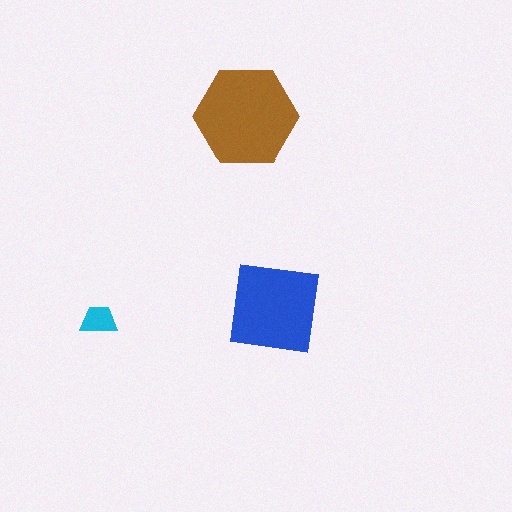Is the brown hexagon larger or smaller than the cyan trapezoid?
Larger.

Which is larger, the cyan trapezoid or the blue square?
The blue square.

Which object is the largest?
The brown hexagon.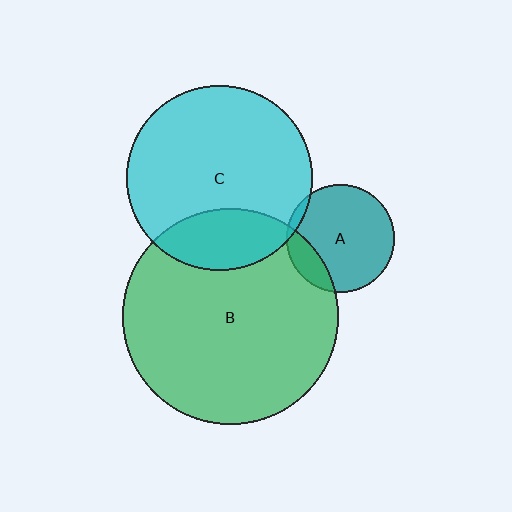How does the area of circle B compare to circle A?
Approximately 4.0 times.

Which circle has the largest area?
Circle B (green).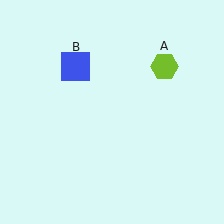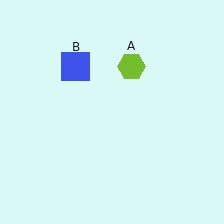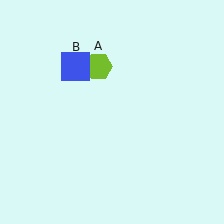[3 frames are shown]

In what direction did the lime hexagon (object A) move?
The lime hexagon (object A) moved left.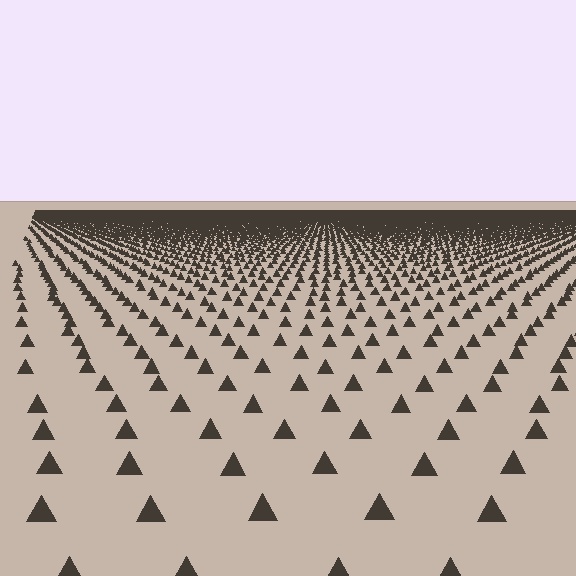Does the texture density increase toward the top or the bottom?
Density increases toward the top.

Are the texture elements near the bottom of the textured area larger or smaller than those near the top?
Larger. Near the bottom, elements are closer to the viewer and appear at a bigger on-screen size.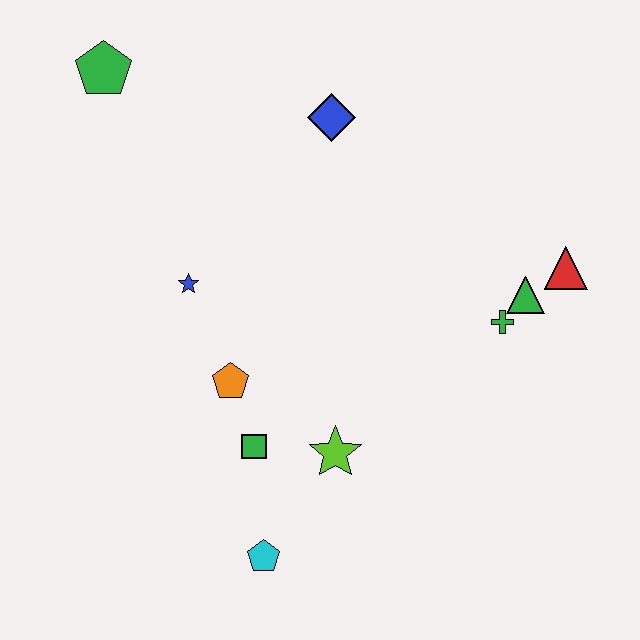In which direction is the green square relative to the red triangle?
The green square is to the left of the red triangle.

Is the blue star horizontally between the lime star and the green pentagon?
Yes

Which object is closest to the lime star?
The green square is closest to the lime star.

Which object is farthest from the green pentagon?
The cyan pentagon is farthest from the green pentagon.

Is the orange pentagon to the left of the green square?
Yes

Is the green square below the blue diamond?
Yes